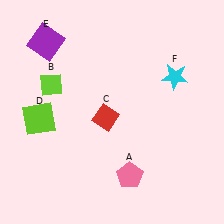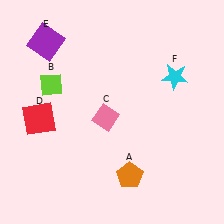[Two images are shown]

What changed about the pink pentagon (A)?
In Image 1, A is pink. In Image 2, it changed to orange.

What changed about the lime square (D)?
In Image 1, D is lime. In Image 2, it changed to red.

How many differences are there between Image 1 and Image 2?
There are 3 differences between the two images.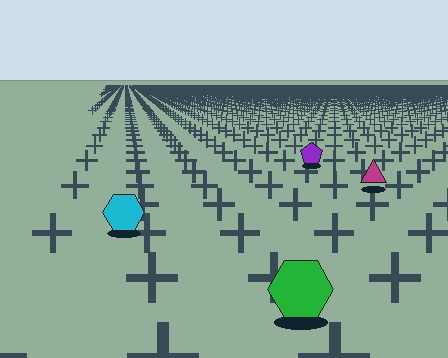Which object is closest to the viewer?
The green hexagon is closest. The texture marks near it are larger and more spread out.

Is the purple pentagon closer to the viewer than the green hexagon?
No. The green hexagon is closer — you can tell from the texture gradient: the ground texture is coarser near it.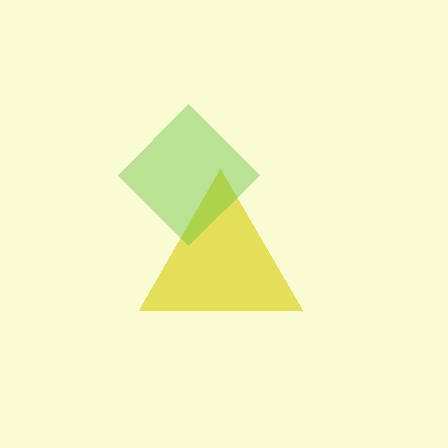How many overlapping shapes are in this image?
There are 2 overlapping shapes in the image.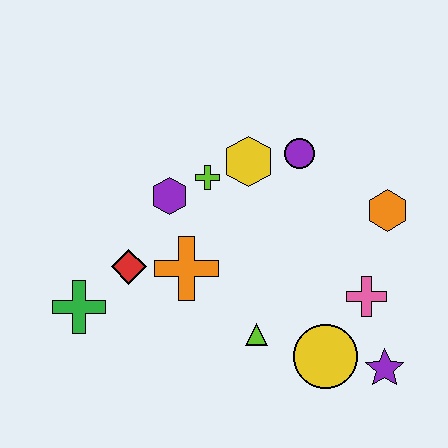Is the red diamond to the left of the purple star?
Yes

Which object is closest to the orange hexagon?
The pink cross is closest to the orange hexagon.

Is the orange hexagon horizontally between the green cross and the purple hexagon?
No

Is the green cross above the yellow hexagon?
No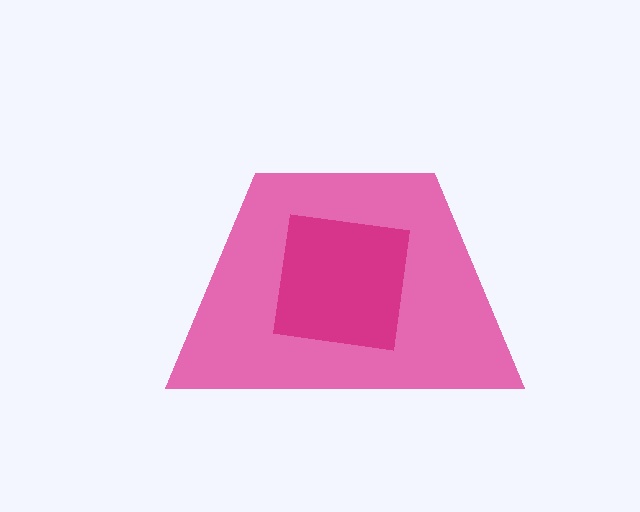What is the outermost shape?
The pink trapezoid.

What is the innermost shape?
The magenta square.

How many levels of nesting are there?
2.